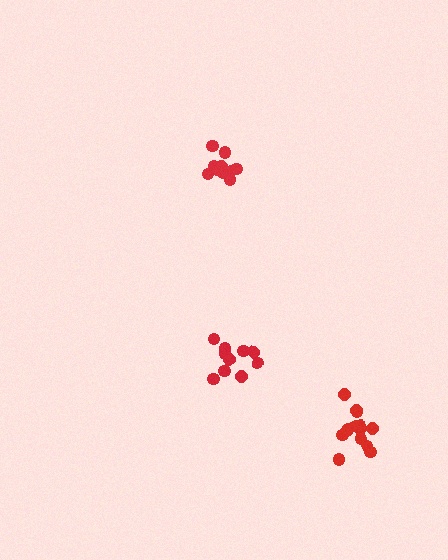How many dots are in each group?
Group 1: 13 dots, Group 2: 10 dots, Group 3: 14 dots (37 total).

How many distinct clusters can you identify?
There are 3 distinct clusters.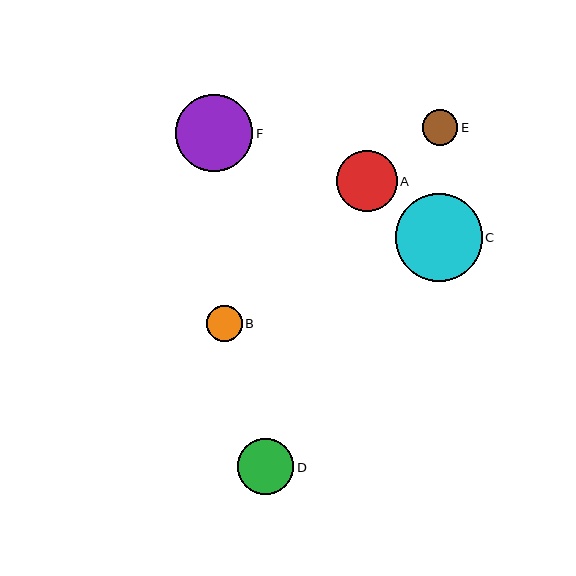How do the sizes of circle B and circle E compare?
Circle B and circle E are approximately the same size.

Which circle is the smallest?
Circle E is the smallest with a size of approximately 36 pixels.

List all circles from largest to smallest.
From largest to smallest: C, F, A, D, B, E.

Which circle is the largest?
Circle C is the largest with a size of approximately 87 pixels.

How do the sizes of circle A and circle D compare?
Circle A and circle D are approximately the same size.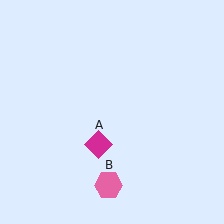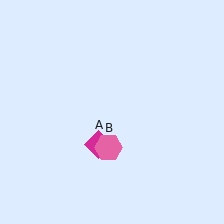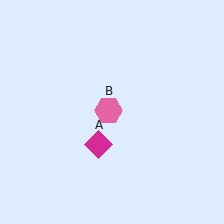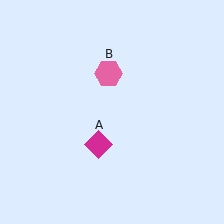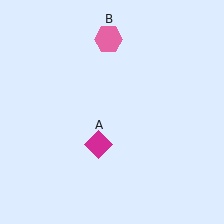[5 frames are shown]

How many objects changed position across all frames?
1 object changed position: pink hexagon (object B).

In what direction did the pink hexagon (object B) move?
The pink hexagon (object B) moved up.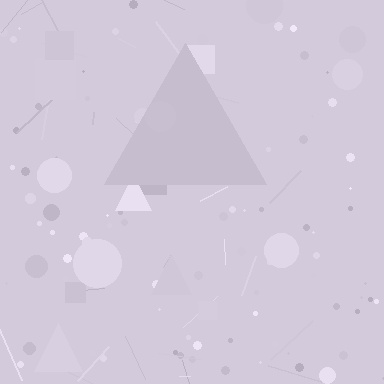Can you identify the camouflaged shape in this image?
The camouflaged shape is a triangle.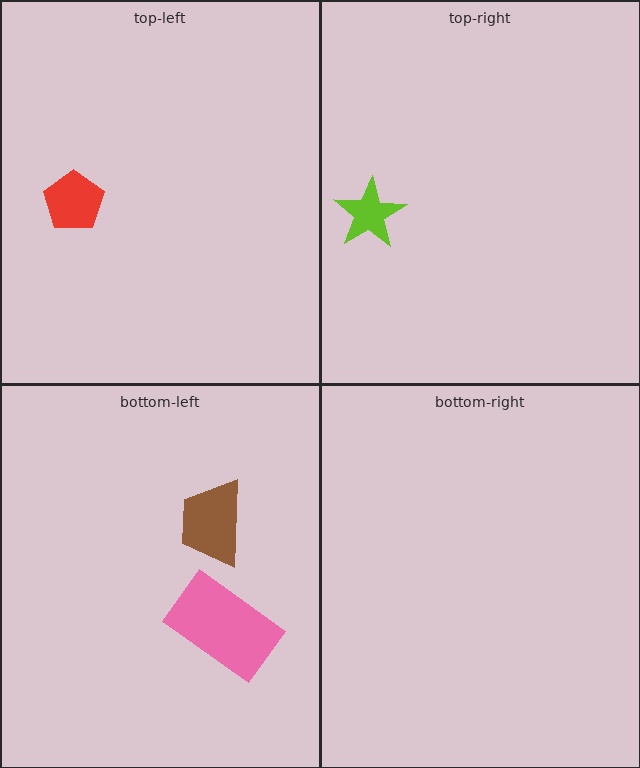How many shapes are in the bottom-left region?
2.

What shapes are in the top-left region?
The red pentagon.